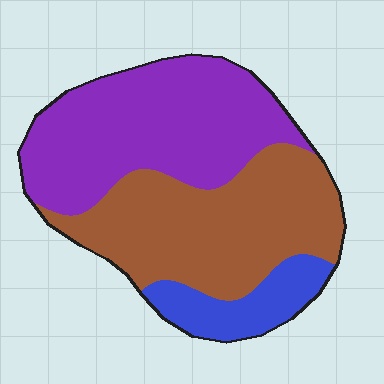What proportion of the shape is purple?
Purple takes up between a quarter and a half of the shape.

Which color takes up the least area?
Blue, at roughly 15%.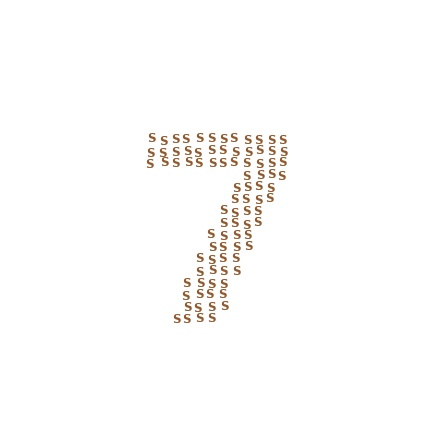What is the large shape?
The large shape is the digit 7.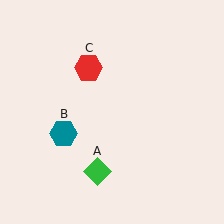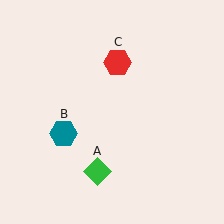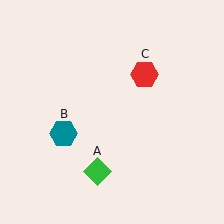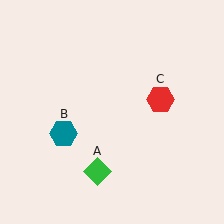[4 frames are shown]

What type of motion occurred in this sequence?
The red hexagon (object C) rotated clockwise around the center of the scene.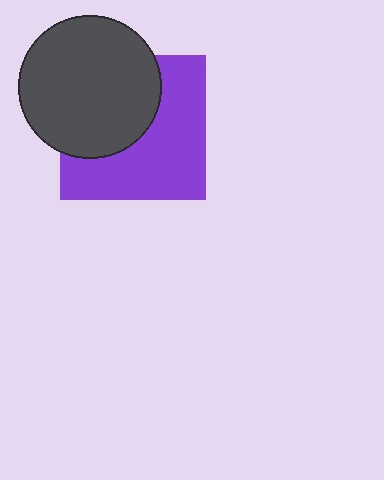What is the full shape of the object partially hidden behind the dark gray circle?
The partially hidden object is a purple square.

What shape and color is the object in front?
The object in front is a dark gray circle.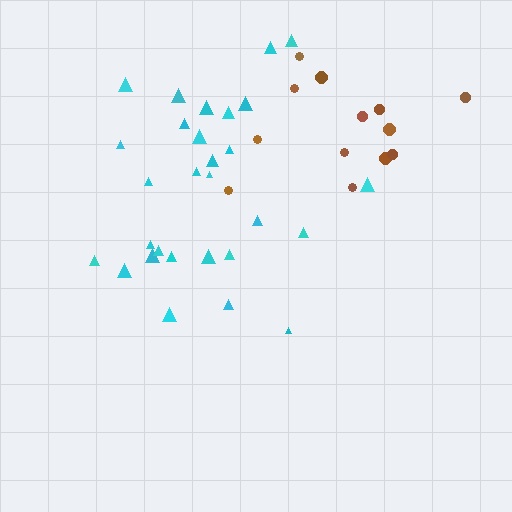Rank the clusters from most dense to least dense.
cyan, brown.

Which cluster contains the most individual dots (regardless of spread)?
Cyan (29).